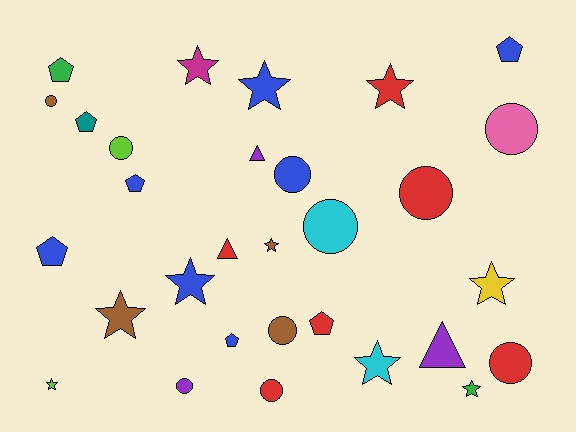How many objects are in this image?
There are 30 objects.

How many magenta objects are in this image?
There is 1 magenta object.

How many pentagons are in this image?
There are 7 pentagons.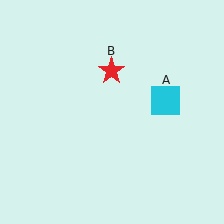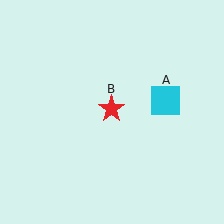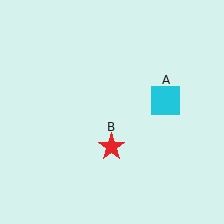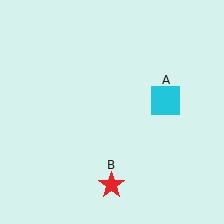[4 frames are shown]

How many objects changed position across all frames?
1 object changed position: red star (object B).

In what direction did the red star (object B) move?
The red star (object B) moved down.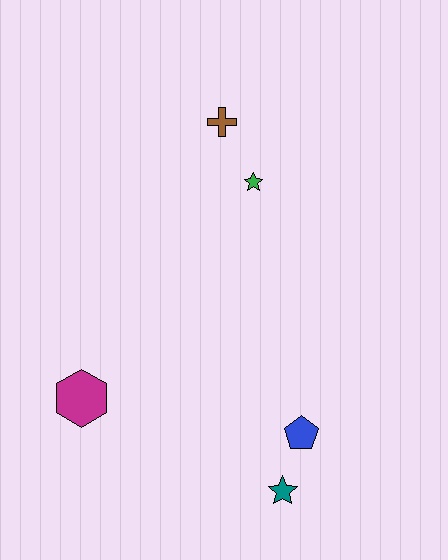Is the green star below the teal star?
No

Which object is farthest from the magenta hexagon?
The brown cross is farthest from the magenta hexagon.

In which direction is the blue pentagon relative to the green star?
The blue pentagon is below the green star.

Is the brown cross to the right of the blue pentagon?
No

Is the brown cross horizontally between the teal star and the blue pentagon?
No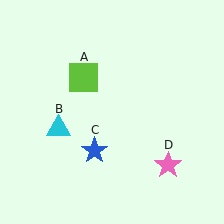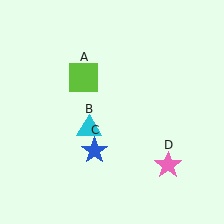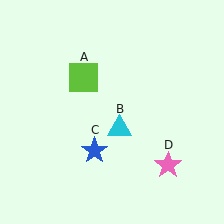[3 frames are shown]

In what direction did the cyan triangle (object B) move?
The cyan triangle (object B) moved right.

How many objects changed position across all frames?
1 object changed position: cyan triangle (object B).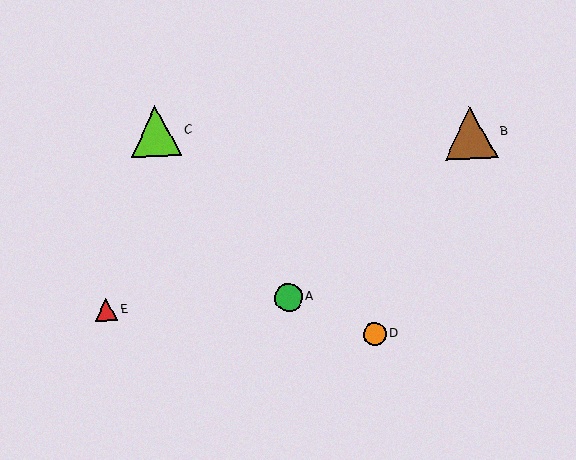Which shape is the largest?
The brown triangle (labeled B) is the largest.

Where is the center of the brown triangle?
The center of the brown triangle is at (471, 133).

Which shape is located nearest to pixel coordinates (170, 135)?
The lime triangle (labeled C) at (156, 131) is nearest to that location.